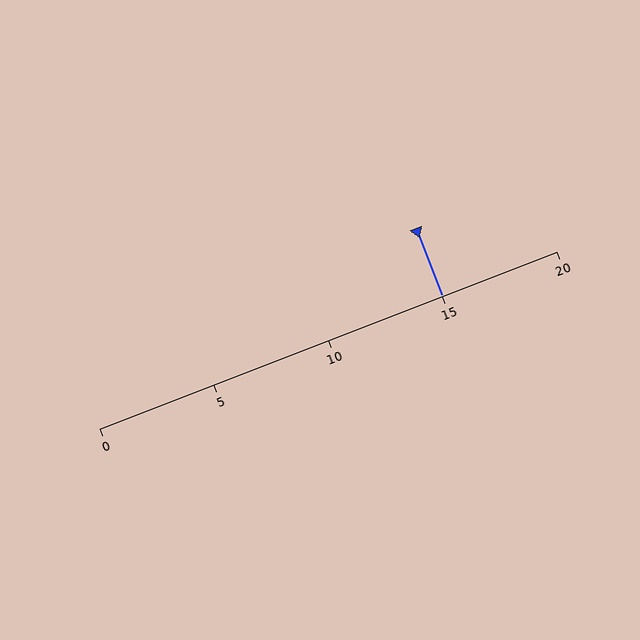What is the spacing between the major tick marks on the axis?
The major ticks are spaced 5 apart.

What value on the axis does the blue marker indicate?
The marker indicates approximately 15.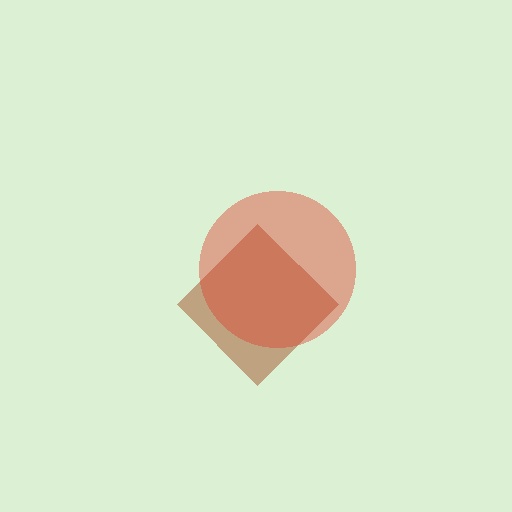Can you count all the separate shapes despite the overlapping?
Yes, there are 2 separate shapes.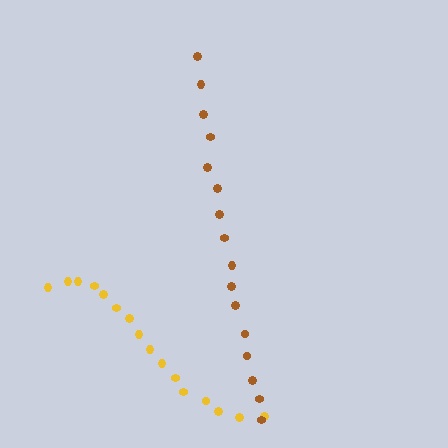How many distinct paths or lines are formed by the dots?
There are 2 distinct paths.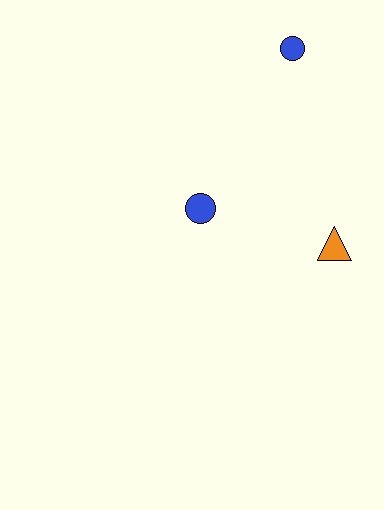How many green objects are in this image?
There are no green objects.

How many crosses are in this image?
There are no crosses.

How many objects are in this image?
There are 3 objects.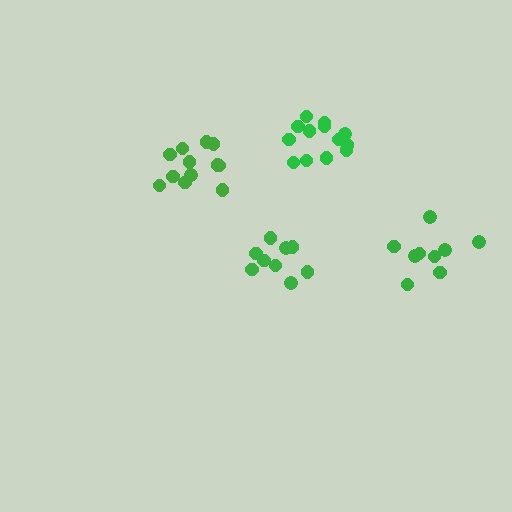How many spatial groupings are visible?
There are 4 spatial groupings.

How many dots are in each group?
Group 1: 12 dots, Group 2: 9 dots, Group 3: 9 dots, Group 4: 13 dots (43 total).